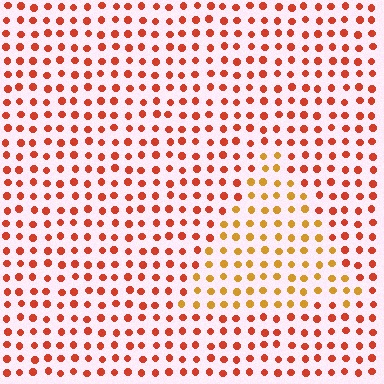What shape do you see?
I see a triangle.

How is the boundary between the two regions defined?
The boundary is defined purely by a slight shift in hue (about 33 degrees). Spacing, size, and orientation are identical on both sides.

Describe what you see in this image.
The image is filled with small red elements in a uniform arrangement. A triangle-shaped region is visible where the elements are tinted to a slightly different hue, forming a subtle color boundary.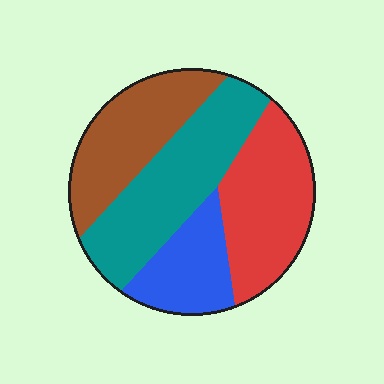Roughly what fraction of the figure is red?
Red covers around 30% of the figure.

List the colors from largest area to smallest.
From largest to smallest: teal, red, brown, blue.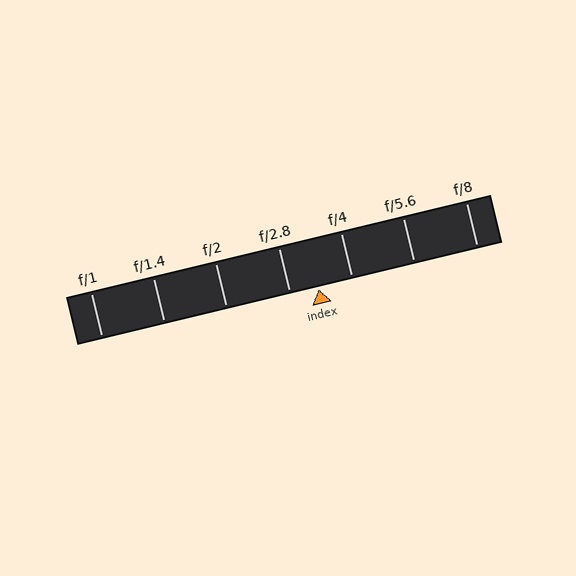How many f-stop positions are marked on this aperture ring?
There are 7 f-stop positions marked.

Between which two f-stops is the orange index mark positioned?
The index mark is between f/2.8 and f/4.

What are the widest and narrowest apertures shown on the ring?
The widest aperture shown is f/1 and the narrowest is f/8.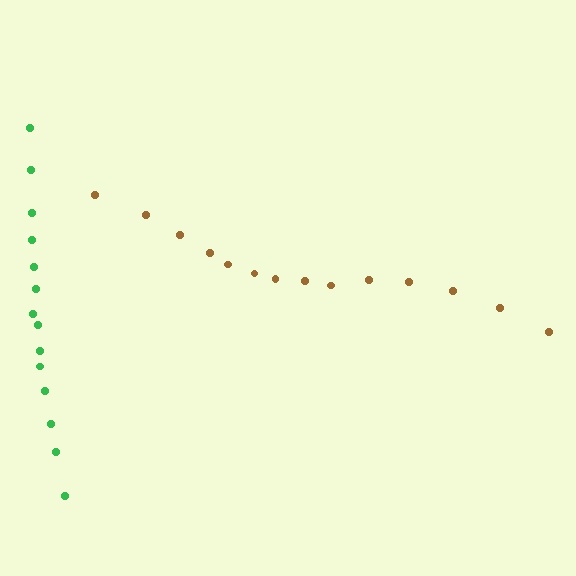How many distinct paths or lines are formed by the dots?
There are 2 distinct paths.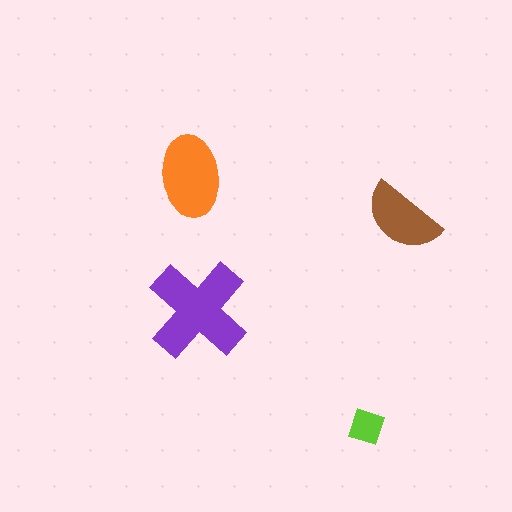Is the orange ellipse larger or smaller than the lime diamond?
Larger.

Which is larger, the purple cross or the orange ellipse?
The purple cross.